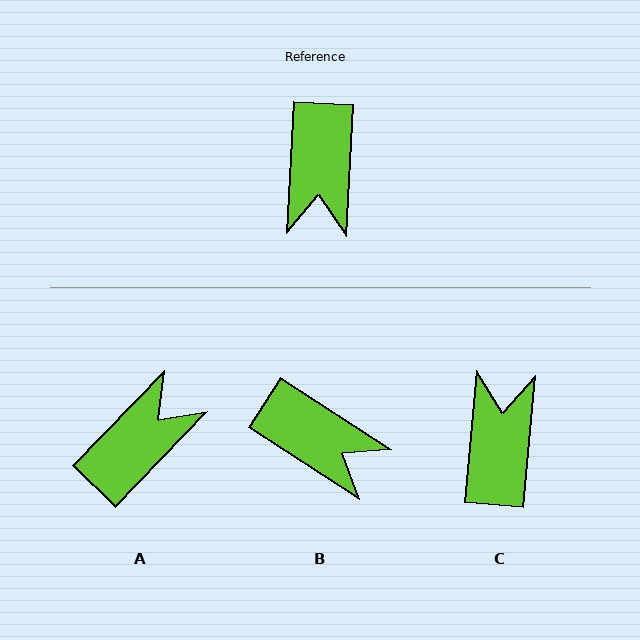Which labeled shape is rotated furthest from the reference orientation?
C, about 178 degrees away.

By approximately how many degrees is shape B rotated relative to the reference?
Approximately 60 degrees counter-clockwise.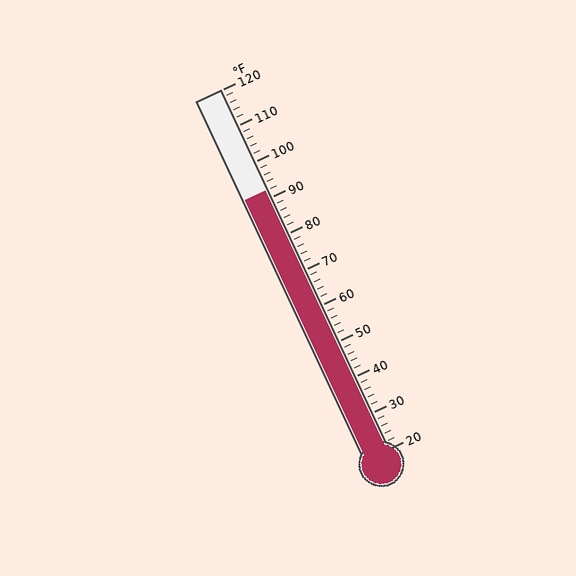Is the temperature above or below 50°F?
The temperature is above 50°F.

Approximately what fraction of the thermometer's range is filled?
The thermometer is filled to approximately 70% of its range.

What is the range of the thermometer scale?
The thermometer scale ranges from 20°F to 120°F.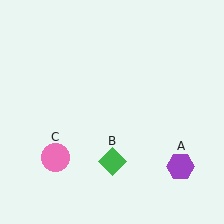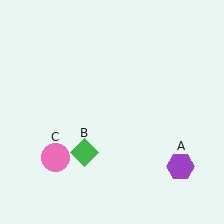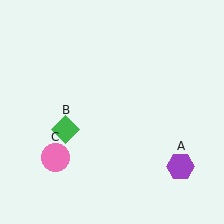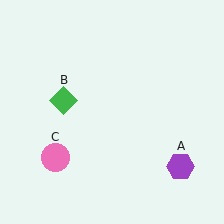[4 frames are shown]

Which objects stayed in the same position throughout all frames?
Purple hexagon (object A) and pink circle (object C) remained stationary.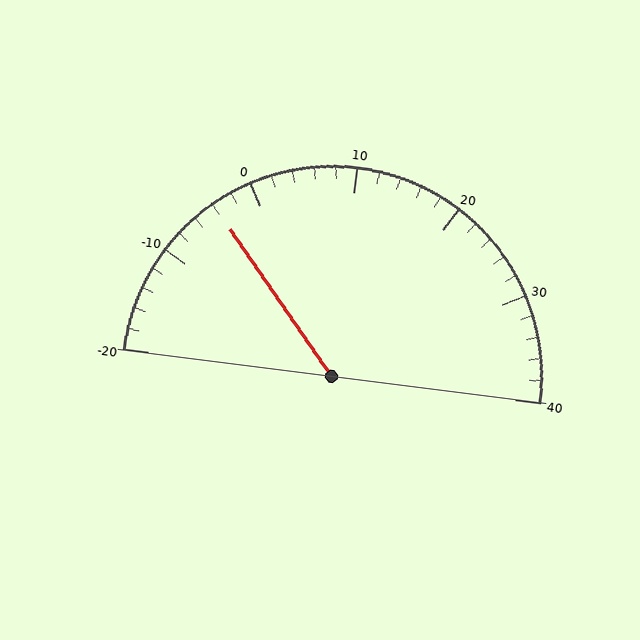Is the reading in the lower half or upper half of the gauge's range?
The reading is in the lower half of the range (-20 to 40).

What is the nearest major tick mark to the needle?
The nearest major tick mark is 0.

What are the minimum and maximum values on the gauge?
The gauge ranges from -20 to 40.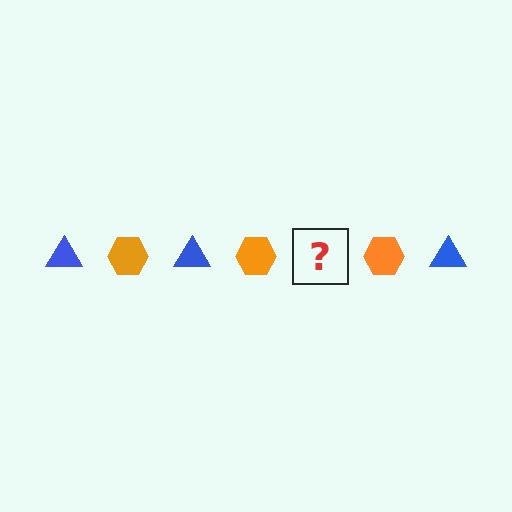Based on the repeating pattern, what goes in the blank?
The blank should be a blue triangle.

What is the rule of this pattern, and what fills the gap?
The rule is that the pattern alternates between blue triangle and orange hexagon. The gap should be filled with a blue triangle.